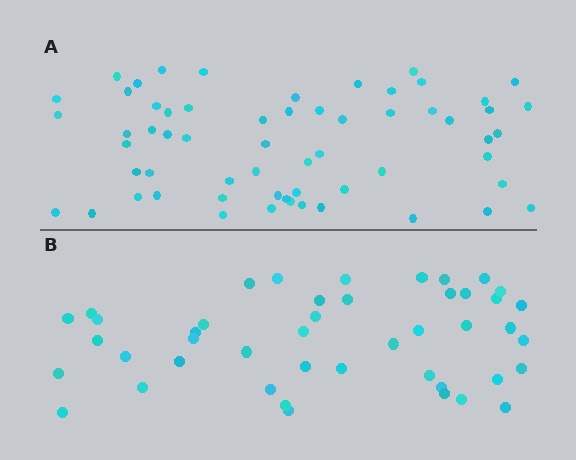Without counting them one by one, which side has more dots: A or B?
Region A (the top region) has more dots.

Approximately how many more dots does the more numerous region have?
Region A has approximately 15 more dots than region B.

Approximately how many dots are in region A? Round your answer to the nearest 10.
About 60 dots.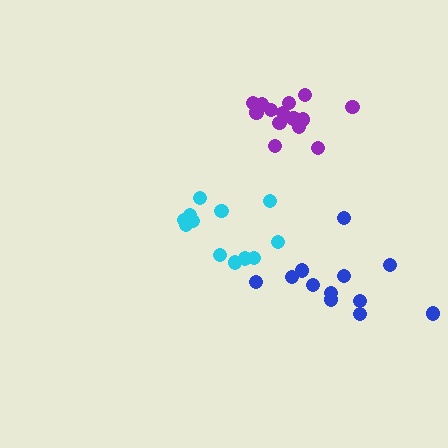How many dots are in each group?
Group 1: 12 dots, Group 2: 12 dots, Group 3: 14 dots (38 total).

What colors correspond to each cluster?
The clusters are colored: blue, cyan, purple.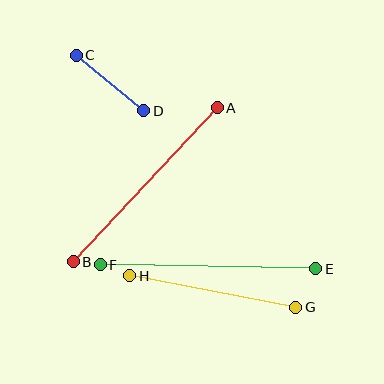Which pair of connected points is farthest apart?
Points E and F are farthest apart.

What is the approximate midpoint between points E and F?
The midpoint is at approximately (208, 267) pixels.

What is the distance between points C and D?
The distance is approximately 88 pixels.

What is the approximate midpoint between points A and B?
The midpoint is at approximately (145, 185) pixels.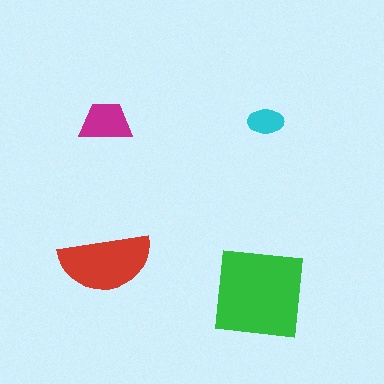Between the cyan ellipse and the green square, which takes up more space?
The green square.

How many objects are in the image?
There are 4 objects in the image.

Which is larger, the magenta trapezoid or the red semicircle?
The red semicircle.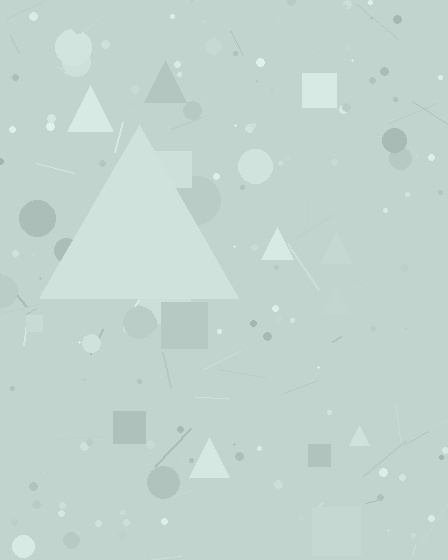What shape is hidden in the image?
A triangle is hidden in the image.